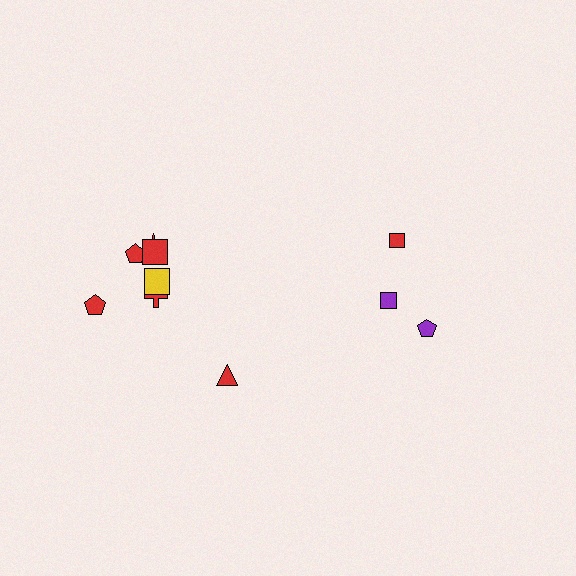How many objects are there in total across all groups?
There are 10 objects.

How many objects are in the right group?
There are 3 objects.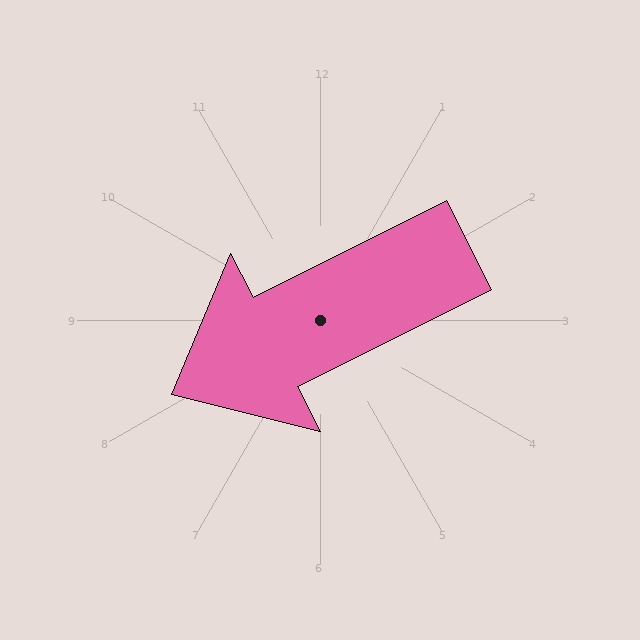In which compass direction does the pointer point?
Southwest.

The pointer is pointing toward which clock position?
Roughly 8 o'clock.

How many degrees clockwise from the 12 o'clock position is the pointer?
Approximately 243 degrees.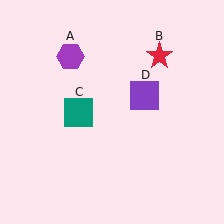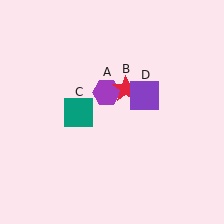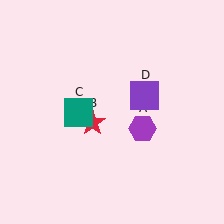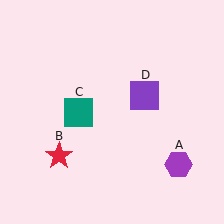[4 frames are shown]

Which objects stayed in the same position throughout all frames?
Teal square (object C) and purple square (object D) remained stationary.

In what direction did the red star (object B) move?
The red star (object B) moved down and to the left.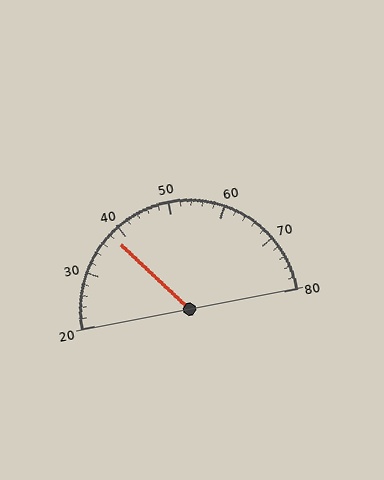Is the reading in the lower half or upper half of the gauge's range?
The reading is in the lower half of the range (20 to 80).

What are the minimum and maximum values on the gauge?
The gauge ranges from 20 to 80.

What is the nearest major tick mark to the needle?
The nearest major tick mark is 40.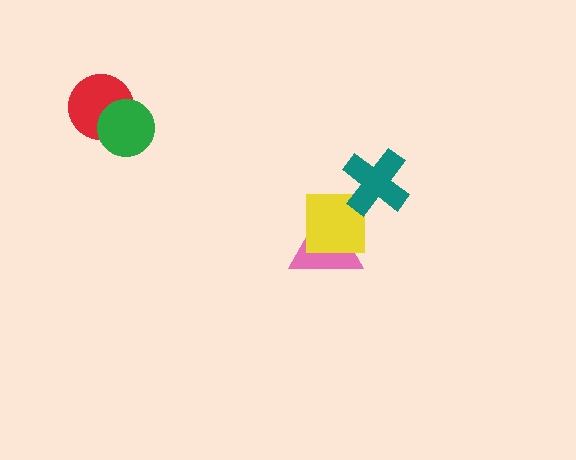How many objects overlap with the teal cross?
0 objects overlap with the teal cross.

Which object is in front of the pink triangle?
The yellow square is in front of the pink triangle.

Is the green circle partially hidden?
No, no other shape covers it.